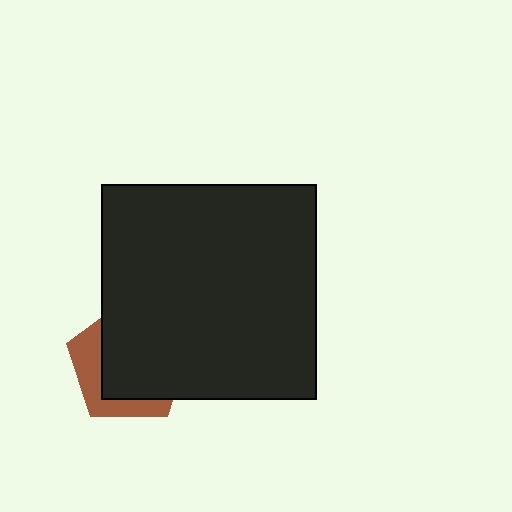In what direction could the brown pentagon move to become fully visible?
The brown pentagon could move toward the lower-left. That would shift it out from behind the black square entirely.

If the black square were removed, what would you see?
You would see the complete brown pentagon.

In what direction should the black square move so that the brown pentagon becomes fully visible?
The black square should move toward the upper-right. That is the shortest direction to clear the overlap and leave the brown pentagon fully visible.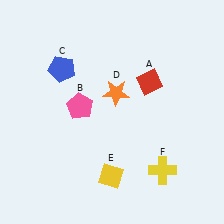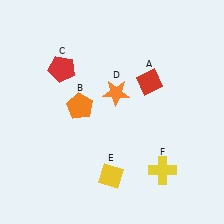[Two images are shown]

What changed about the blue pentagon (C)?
In Image 1, C is blue. In Image 2, it changed to red.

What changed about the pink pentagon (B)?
In Image 1, B is pink. In Image 2, it changed to orange.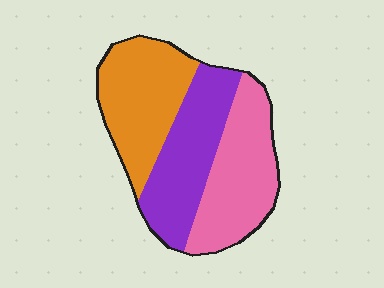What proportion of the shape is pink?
Pink covers 34% of the shape.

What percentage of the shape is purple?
Purple covers about 30% of the shape.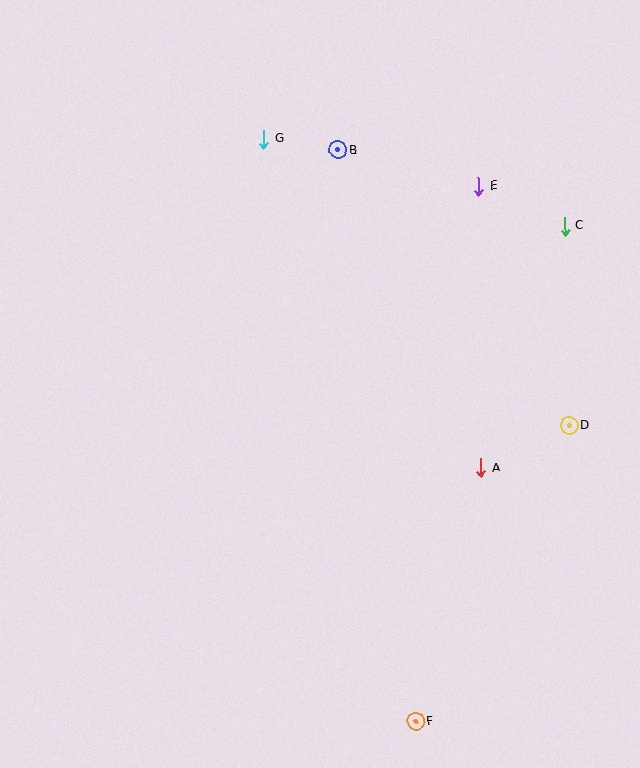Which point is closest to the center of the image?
Point A at (481, 468) is closest to the center.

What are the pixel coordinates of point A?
Point A is at (481, 468).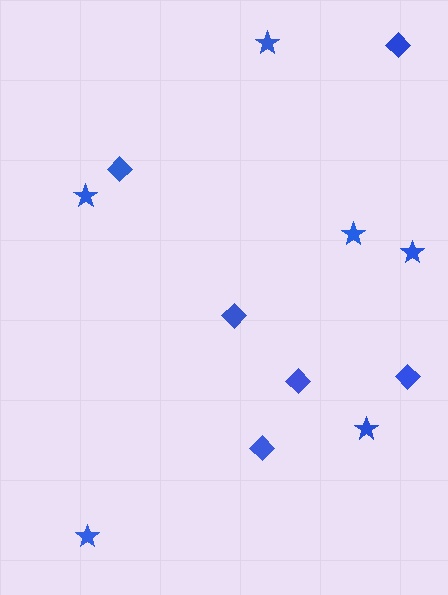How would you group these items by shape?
There are 2 groups: one group of stars (6) and one group of diamonds (6).